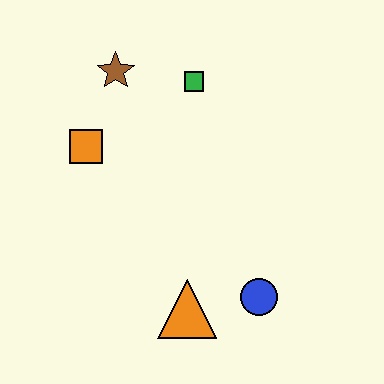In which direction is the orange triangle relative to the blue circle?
The orange triangle is to the left of the blue circle.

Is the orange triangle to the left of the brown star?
No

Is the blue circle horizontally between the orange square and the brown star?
No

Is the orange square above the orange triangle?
Yes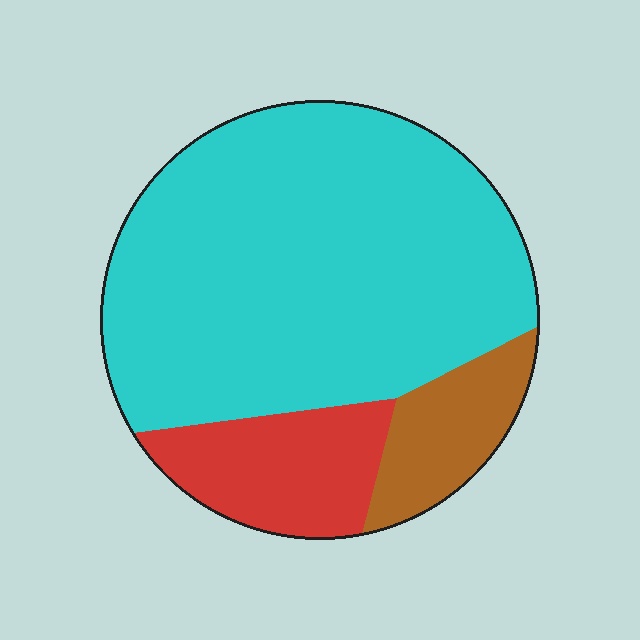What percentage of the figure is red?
Red covers roughly 15% of the figure.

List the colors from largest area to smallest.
From largest to smallest: cyan, red, brown.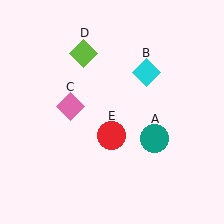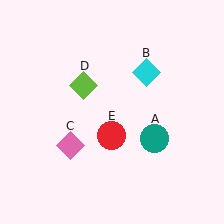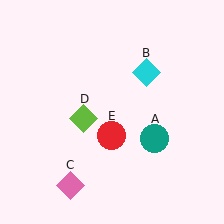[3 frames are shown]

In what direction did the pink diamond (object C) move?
The pink diamond (object C) moved down.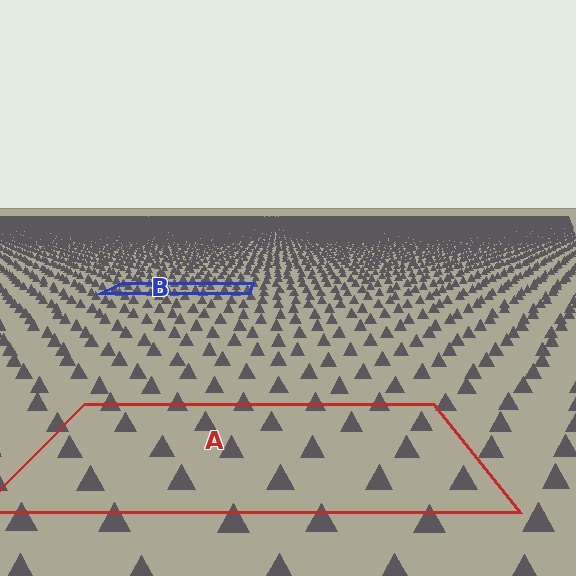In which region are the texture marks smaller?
The texture marks are smaller in region B, because it is farther away.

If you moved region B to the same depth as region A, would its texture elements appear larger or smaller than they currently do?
They would appear larger. At a closer depth, the same texture elements are projected at a bigger on-screen size.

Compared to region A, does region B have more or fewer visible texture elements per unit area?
Region B has more texture elements per unit area — they are packed more densely because it is farther away.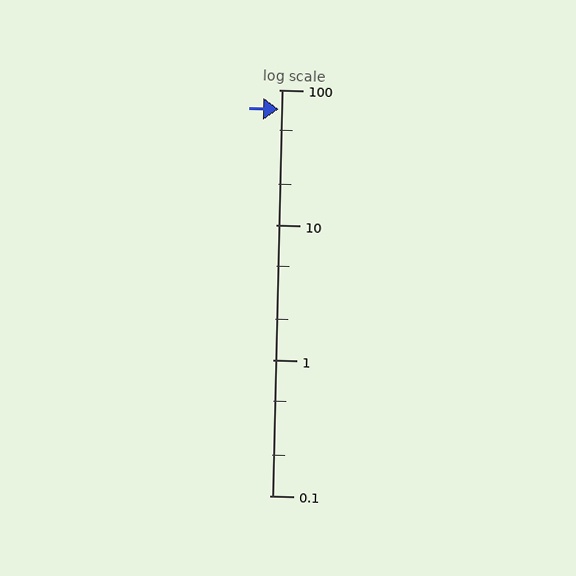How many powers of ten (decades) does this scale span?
The scale spans 3 decades, from 0.1 to 100.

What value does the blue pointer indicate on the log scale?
The pointer indicates approximately 72.